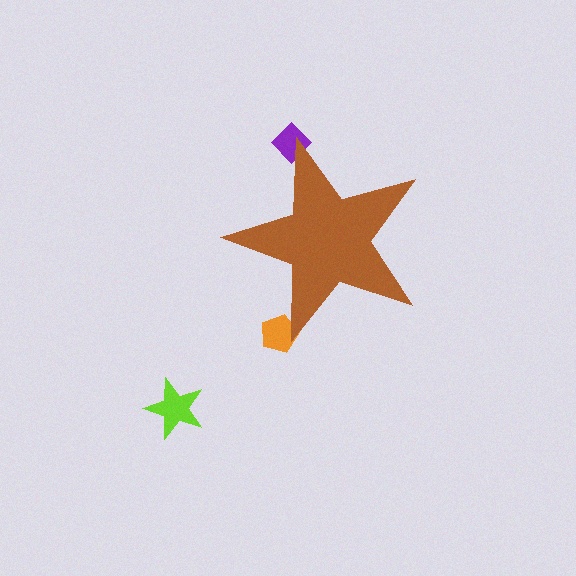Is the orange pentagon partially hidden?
Yes, the orange pentagon is partially hidden behind the brown star.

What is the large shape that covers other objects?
A brown star.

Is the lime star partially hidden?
No, the lime star is fully visible.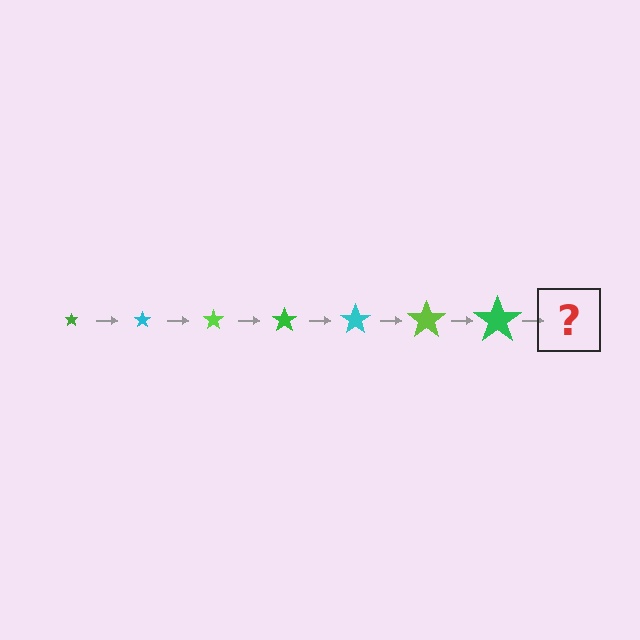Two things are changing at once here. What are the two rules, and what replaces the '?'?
The two rules are that the star grows larger each step and the color cycles through green, cyan, and lime. The '?' should be a cyan star, larger than the previous one.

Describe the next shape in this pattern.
It should be a cyan star, larger than the previous one.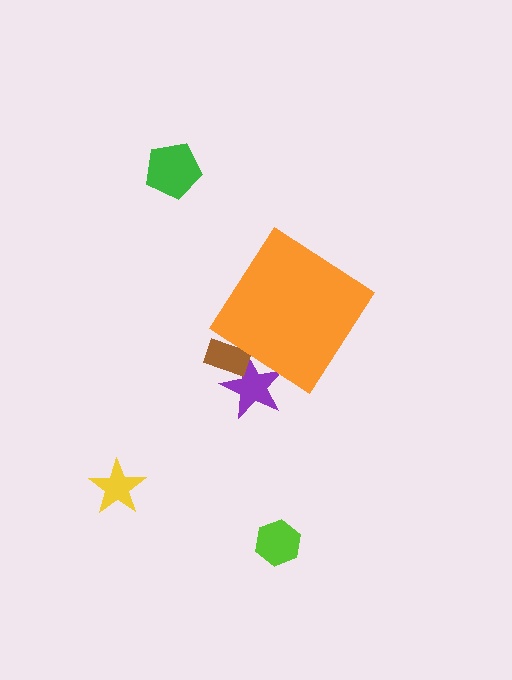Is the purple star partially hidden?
Yes, the purple star is partially hidden behind the orange diamond.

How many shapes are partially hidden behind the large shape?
2 shapes are partially hidden.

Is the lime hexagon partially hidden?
No, the lime hexagon is fully visible.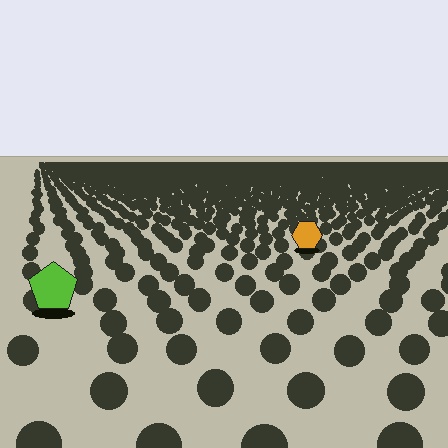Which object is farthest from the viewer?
The orange hexagon is farthest from the viewer. It appears smaller and the ground texture around it is denser.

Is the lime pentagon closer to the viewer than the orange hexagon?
Yes. The lime pentagon is closer — you can tell from the texture gradient: the ground texture is coarser near it.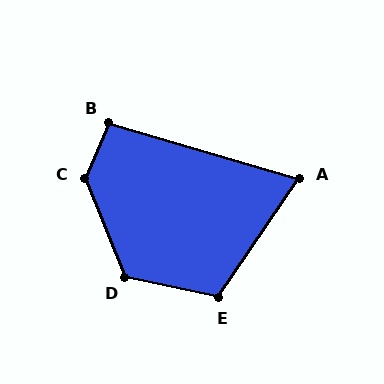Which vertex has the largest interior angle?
C, at approximately 134 degrees.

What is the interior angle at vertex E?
Approximately 112 degrees (obtuse).